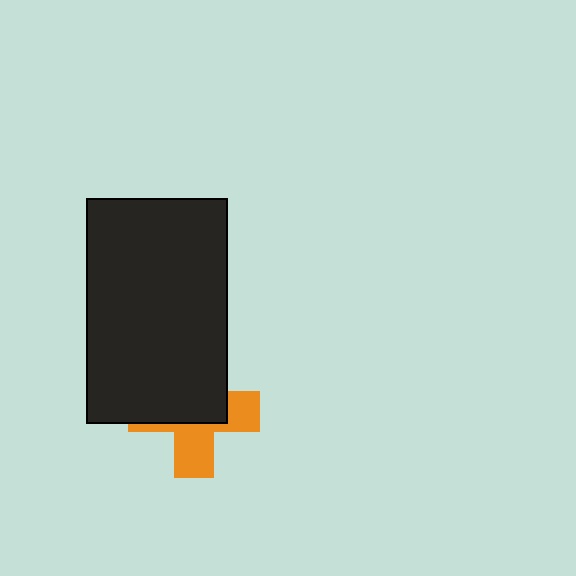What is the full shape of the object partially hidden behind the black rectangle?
The partially hidden object is an orange cross.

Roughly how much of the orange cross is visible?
A small part of it is visible (roughly 44%).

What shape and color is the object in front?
The object in front is a black rectangle.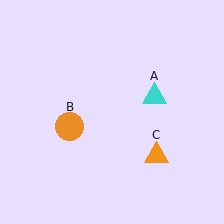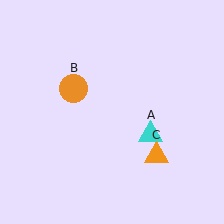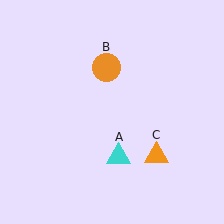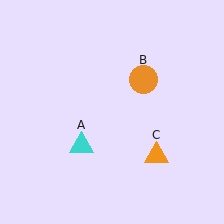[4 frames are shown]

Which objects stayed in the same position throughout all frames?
Orange triangle (object C) remained stationary.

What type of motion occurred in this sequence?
The cyan triangle (object A), orange circle (object B) rotated clockwise around the center of the scene.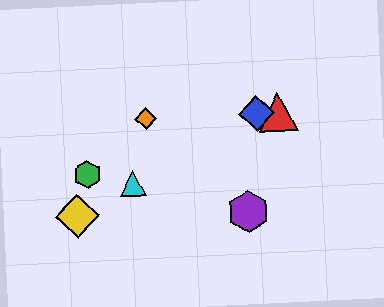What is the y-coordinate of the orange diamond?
The orange diamond is at y≈118.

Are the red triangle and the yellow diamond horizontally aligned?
No, the red triangle is at y≈112 and the yellow diamond is at y≈216.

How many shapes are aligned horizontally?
3 shapes (the red triangle, the blue diamond, the orange diamond) are aligned horizontally.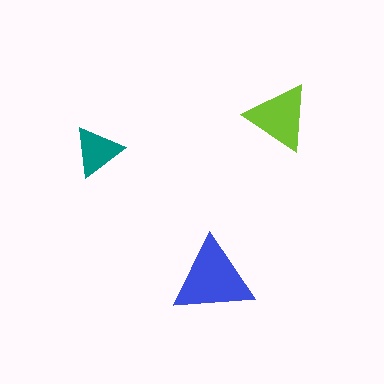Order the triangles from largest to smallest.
the blue one, the lime one, the teal one.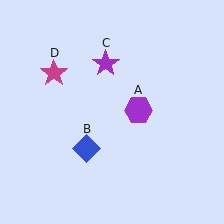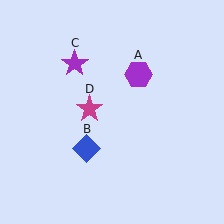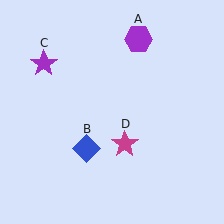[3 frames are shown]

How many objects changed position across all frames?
3 objects changed position: purple hexagon (object A), purple star (object C), magenta star (object D).